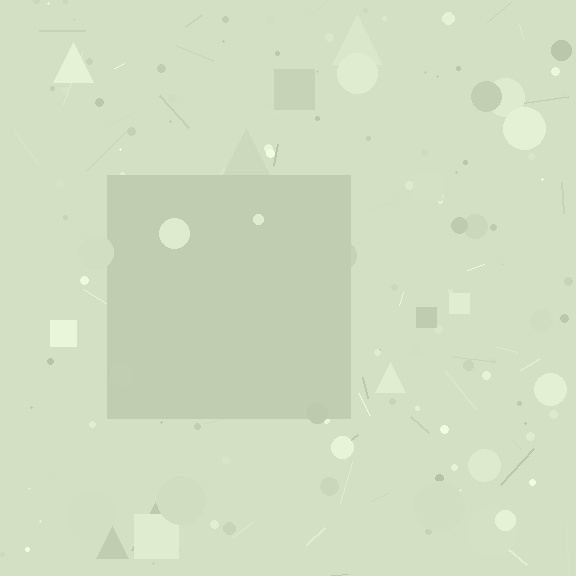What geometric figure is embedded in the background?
A square is embedded in the background.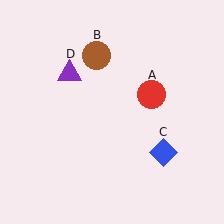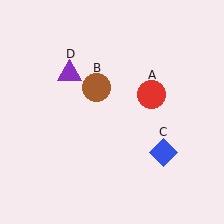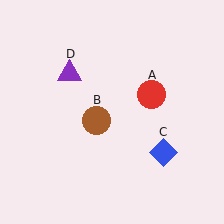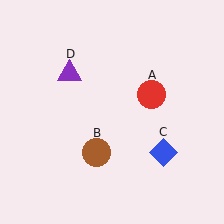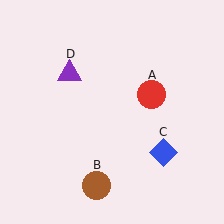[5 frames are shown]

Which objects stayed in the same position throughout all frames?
Red circle (object A) and blue diamond (object C) and purple triangle (object D) remained stationary.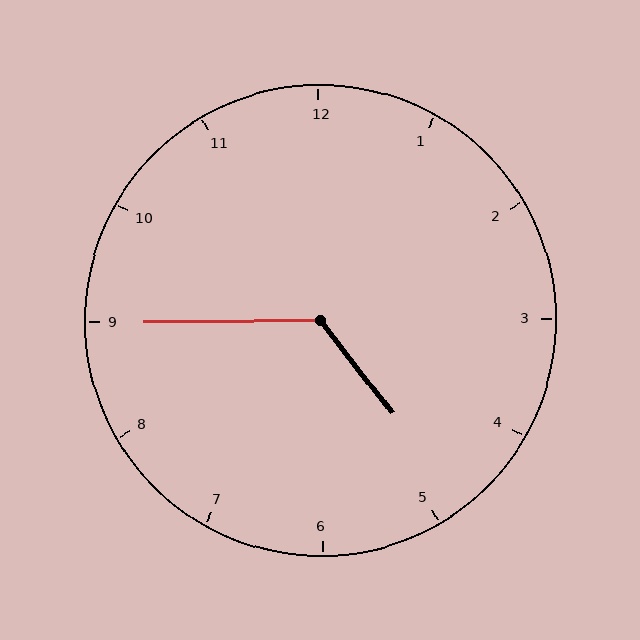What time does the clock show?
4:45.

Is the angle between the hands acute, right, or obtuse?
It is obtuse.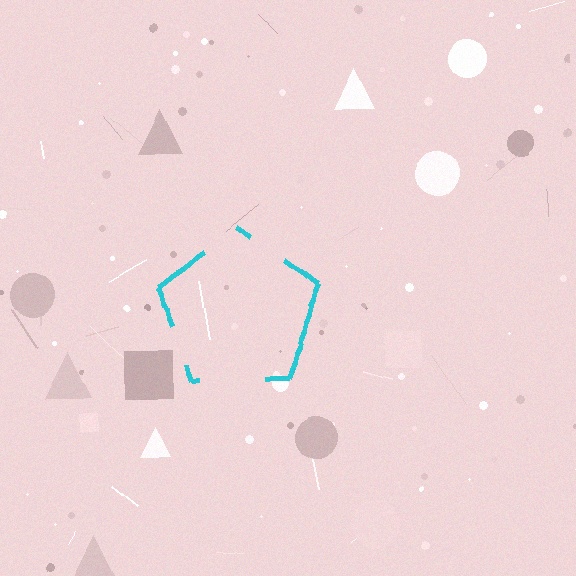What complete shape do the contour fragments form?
The contour fragments form a pentagon.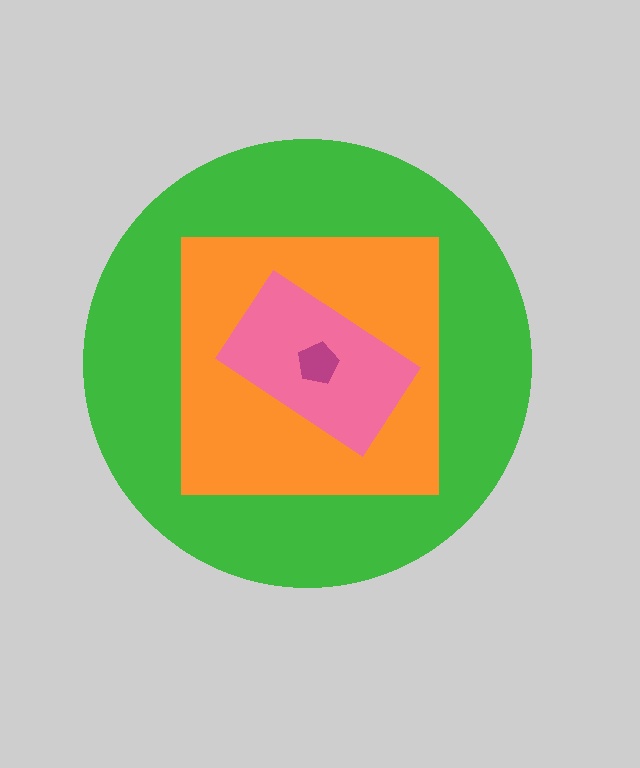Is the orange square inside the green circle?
Yes.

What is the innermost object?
The magenta pentagon.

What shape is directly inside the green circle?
The orange square.